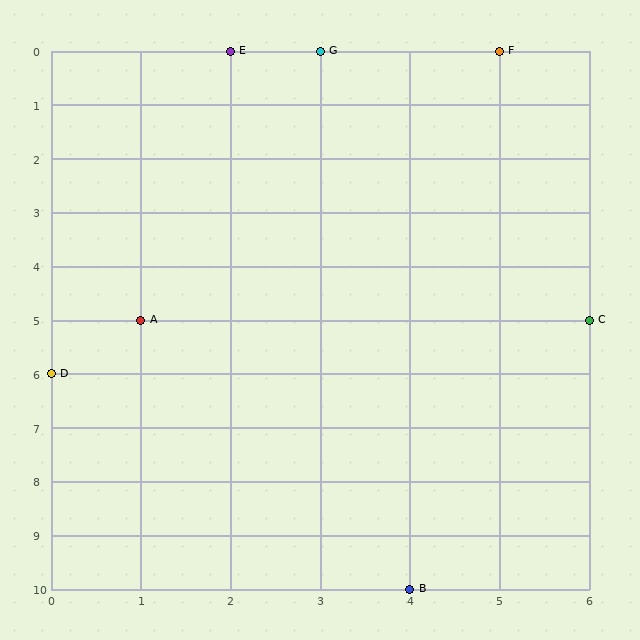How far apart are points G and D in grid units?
Points G and D are 3 columns and 6 rows apart (about 6.7 grid units diagonally).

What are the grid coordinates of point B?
Point B is at grid coordinates (4, 10).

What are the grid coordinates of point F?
Point F is at grid coordinates (5, 0).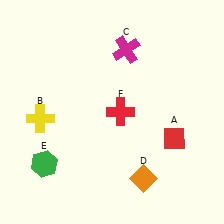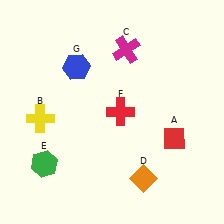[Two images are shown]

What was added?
A blue hexagon (G) was added in Image 2.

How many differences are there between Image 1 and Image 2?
There is 1 difference between the two images.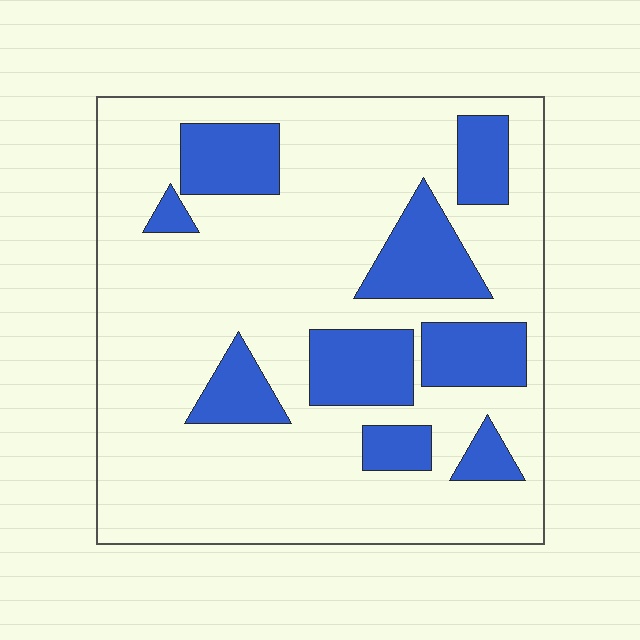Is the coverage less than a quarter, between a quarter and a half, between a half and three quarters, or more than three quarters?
Less than a quarter.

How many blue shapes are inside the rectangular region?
9.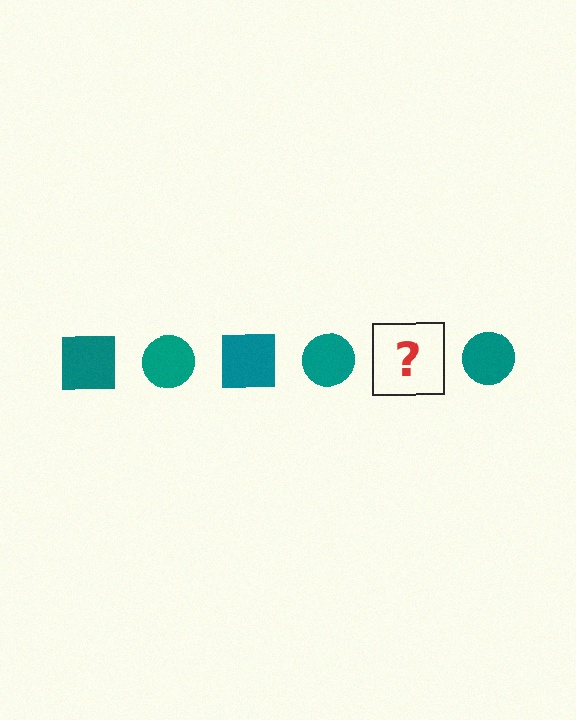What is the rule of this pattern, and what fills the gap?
The rule is that the pattern cycles through square, circle shapes in teal. The gap should be filled with a teal square.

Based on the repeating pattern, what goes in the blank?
The blank should be a teal square.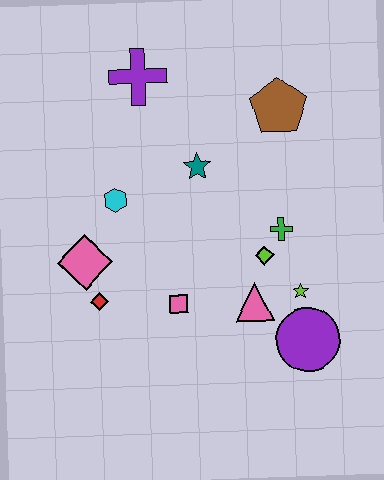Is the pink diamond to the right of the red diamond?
No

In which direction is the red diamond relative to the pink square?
The red diamond is to the left of the pink square.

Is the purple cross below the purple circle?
No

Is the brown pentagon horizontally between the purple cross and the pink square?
No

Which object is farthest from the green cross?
The purple cross is farthest from the green cross.